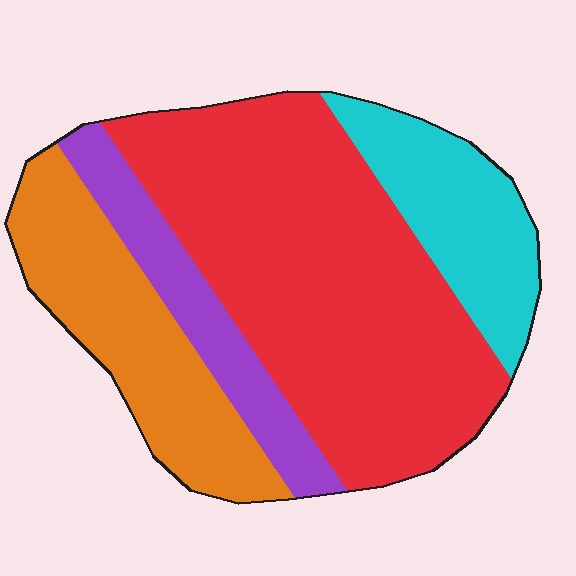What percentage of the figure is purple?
Purple takes up about one eighth (1/8) of the figure.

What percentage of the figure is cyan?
Cyan takes up less than a sixth of the figure.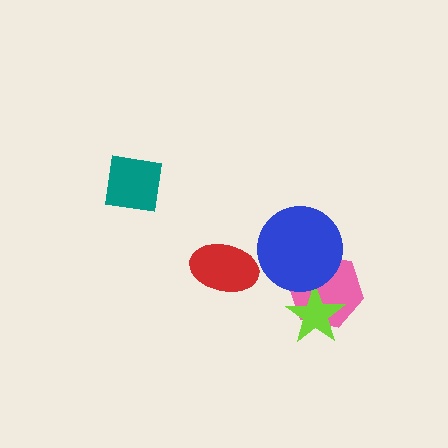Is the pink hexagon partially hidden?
Yes, it is partially covered by another shape.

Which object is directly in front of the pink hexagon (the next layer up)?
The lime star is directly in front of the pink hexagon.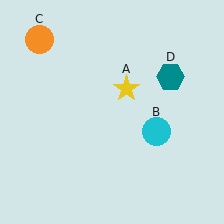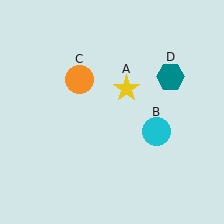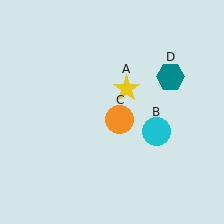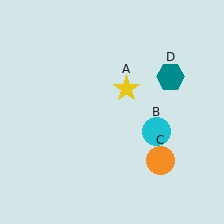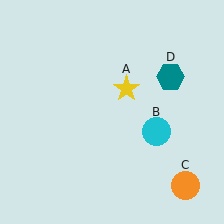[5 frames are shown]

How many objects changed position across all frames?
1 object changed position: orange circle (object C).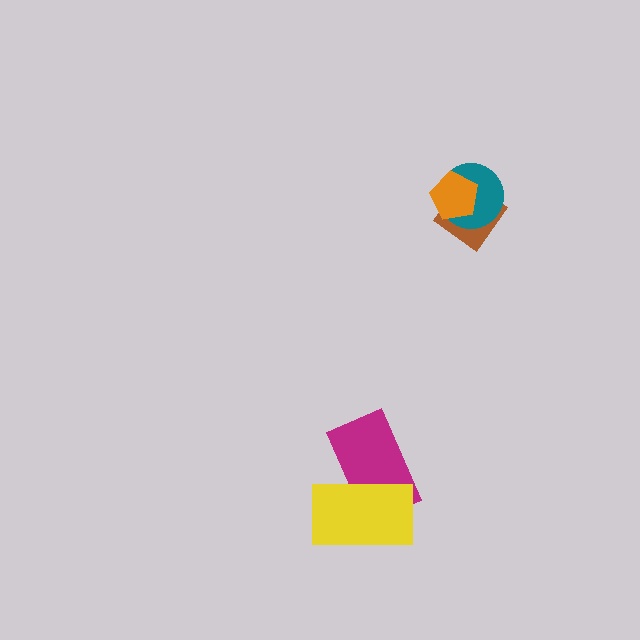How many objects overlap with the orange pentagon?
2 objects overlap with the orange pentagon.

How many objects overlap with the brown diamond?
2 objects overlap with the brown diamond.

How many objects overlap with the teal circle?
2 objects overlap with the teal circle.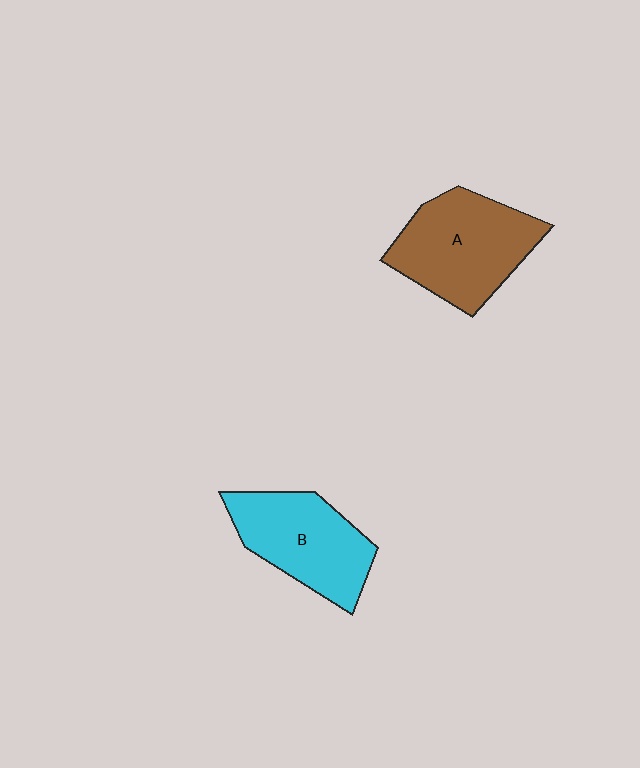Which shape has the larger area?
Shape A (brown).